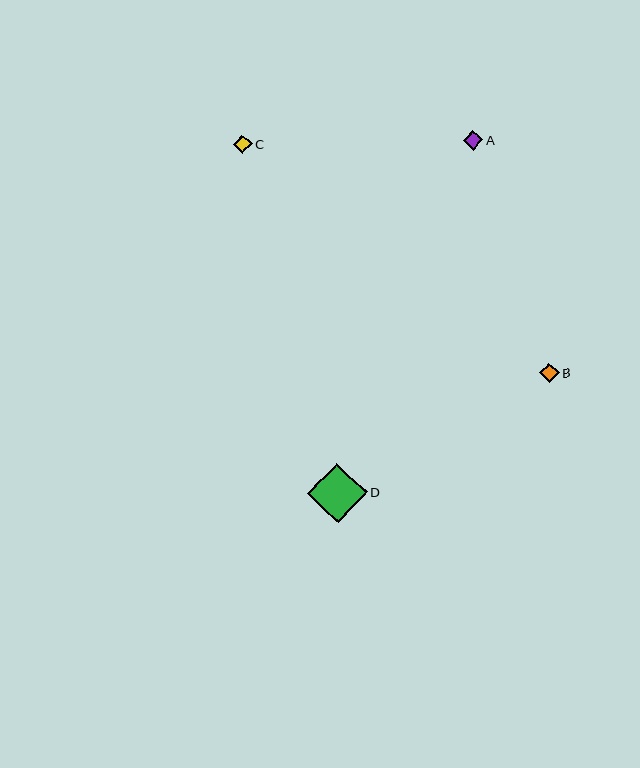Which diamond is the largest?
Diamond D is the largest with a size of approximately 59 pixels.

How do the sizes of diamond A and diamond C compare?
Diamond A and diamond C are approximately the same size.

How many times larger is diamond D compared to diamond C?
Diamond D is approximately 3.2 times the size of diamond C.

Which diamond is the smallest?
Diamond C is the smallest with a size of approximately 19 pixels.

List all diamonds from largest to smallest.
From largest to smallest: D, B, A, C.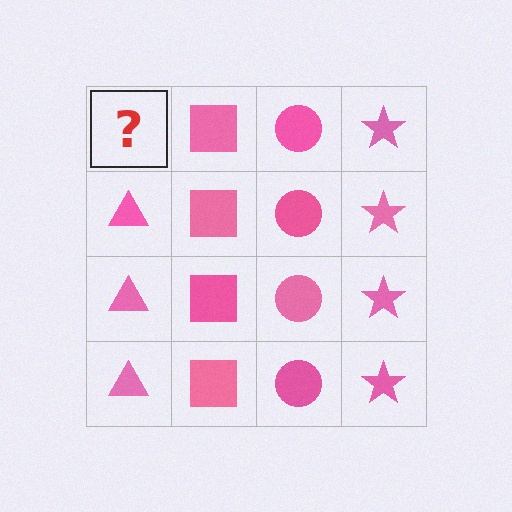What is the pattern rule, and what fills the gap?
The rule is that each column has a consistent shape. The gap should be filled with a pink triangle.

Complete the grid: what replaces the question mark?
The question mark should be replaced with a pink triangle.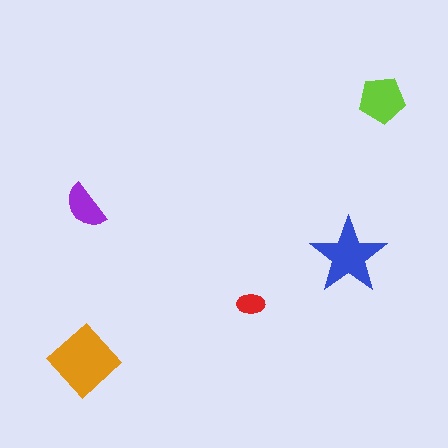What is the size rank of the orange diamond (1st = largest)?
1st.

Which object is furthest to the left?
The purple semicircle is leftmost.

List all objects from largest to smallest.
The orange diamond, the blue star, the lime pentagon, the purple semicircle, the red ellipse.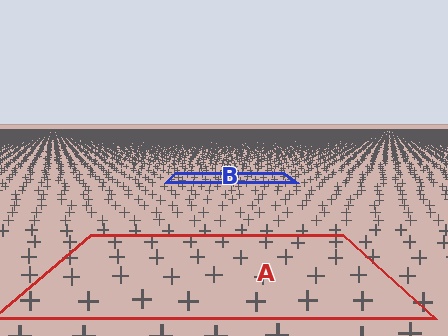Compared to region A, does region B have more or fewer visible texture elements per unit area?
Region B has more texture elements per unit area — they are packed more densely because it is farther away.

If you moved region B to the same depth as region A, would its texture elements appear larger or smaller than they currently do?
They would appear larger. At a closer depth, the same texture elements are projected at a bigger on-screen size.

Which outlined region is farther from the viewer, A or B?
Region B is farther from the viewer — the texture elements inside it appear smaller and more densely packed.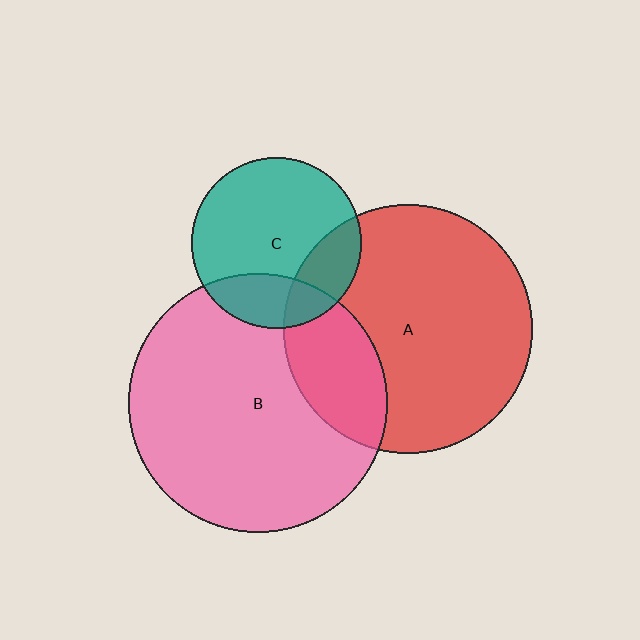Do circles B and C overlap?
Yes.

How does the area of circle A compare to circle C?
Approximately 2.1 times.